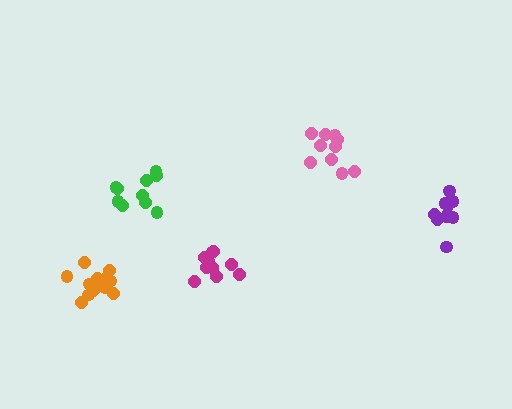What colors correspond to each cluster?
The clusters are colored: pink, orange, magenta, green, purple.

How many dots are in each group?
Group 1: 10 dots, Group 2: 13 dots, Group 3: 10 dots, Group 4: 10 dots, Group 5: 11 dots (54 total).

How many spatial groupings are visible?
There are 5 spatial groupings.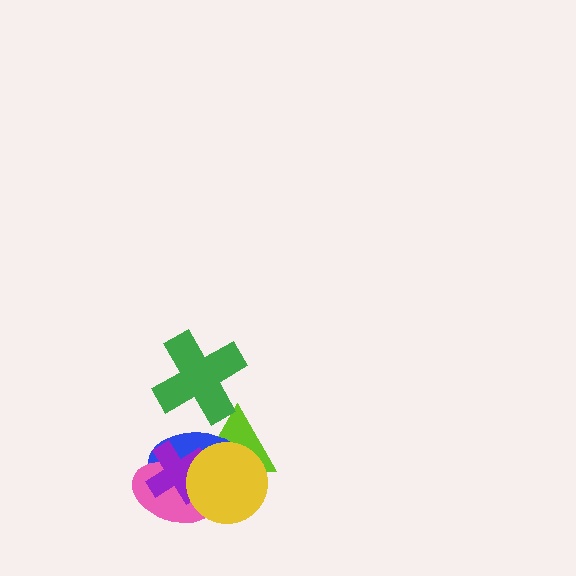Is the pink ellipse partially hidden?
Yes, it is partially covered by another shape.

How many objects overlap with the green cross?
1 object overlaps with the green cross.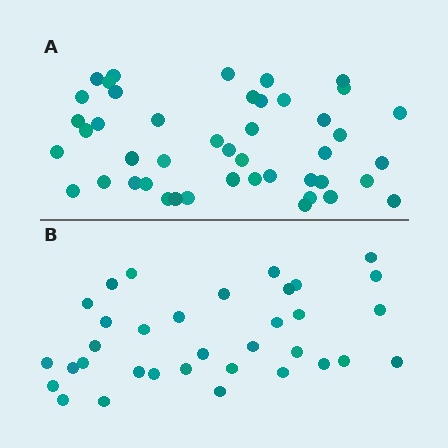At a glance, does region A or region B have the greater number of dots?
Region A (the top region) has more dots.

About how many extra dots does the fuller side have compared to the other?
Region A has roughly 12 or so more dots than region B.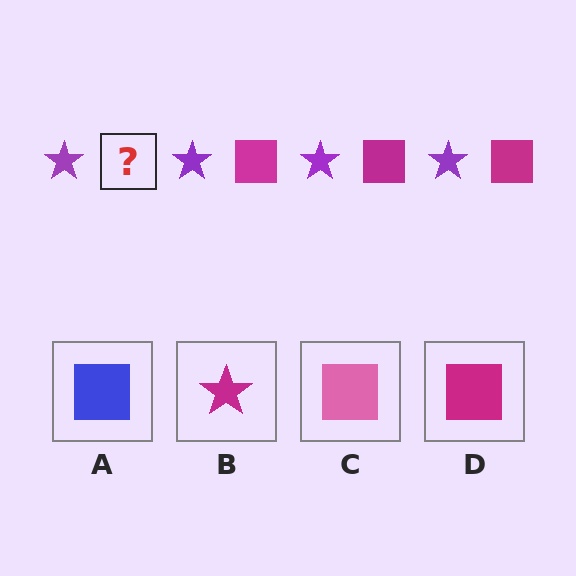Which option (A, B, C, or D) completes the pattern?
D.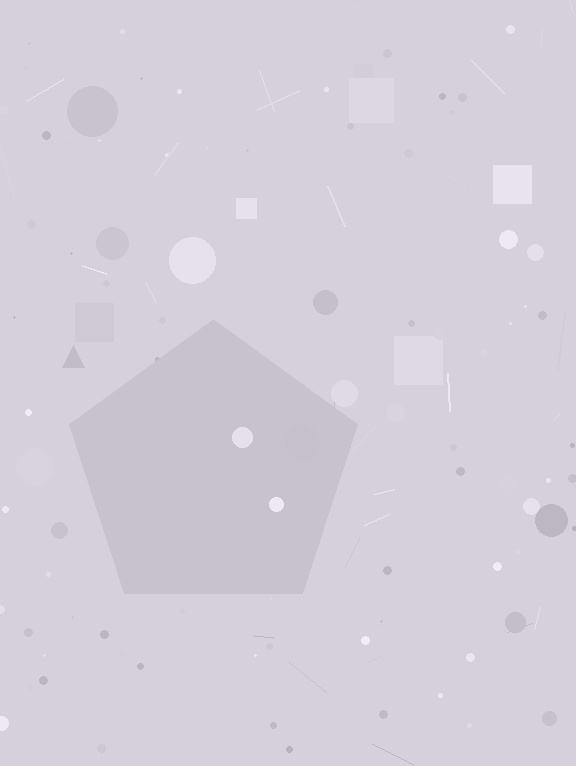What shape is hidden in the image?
A pentagon is hidden in the image.